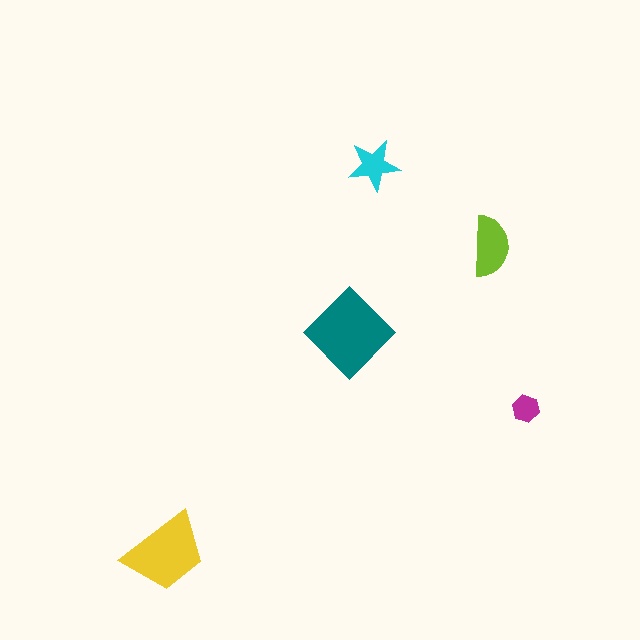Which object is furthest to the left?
The yellow trapezoid is leftmost.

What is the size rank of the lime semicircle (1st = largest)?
3rd.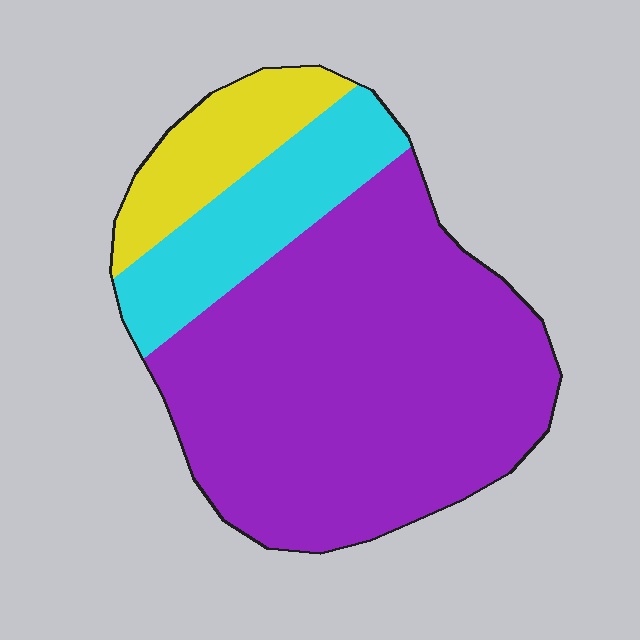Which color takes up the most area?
Purple, at roughly 70%.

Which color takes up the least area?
Yellow, at roughly 15%.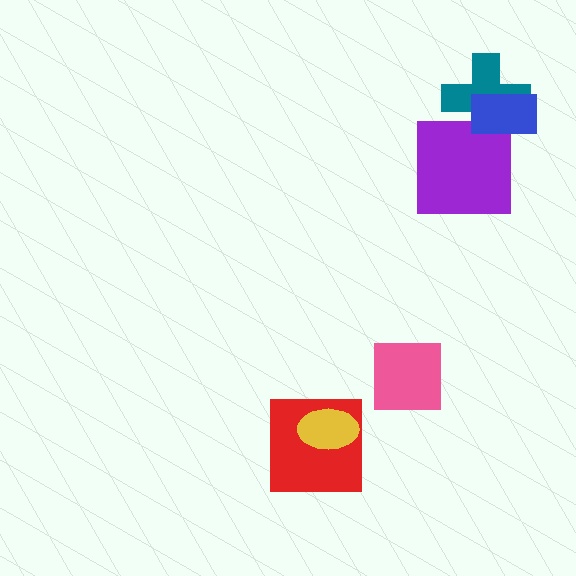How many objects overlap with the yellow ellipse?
1 object overlaps with the yellow ellipse.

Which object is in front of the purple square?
The blue rectangle is in front of the purple square.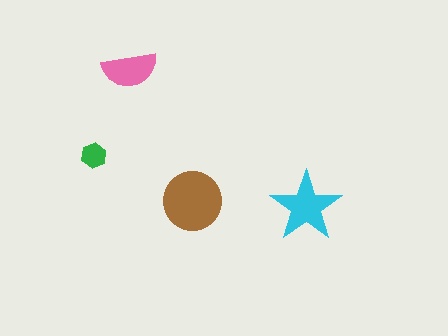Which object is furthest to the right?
The cyan star is rightmost.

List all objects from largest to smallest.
The brown circle, the cyan star, the pink semicircle, the green hexagon.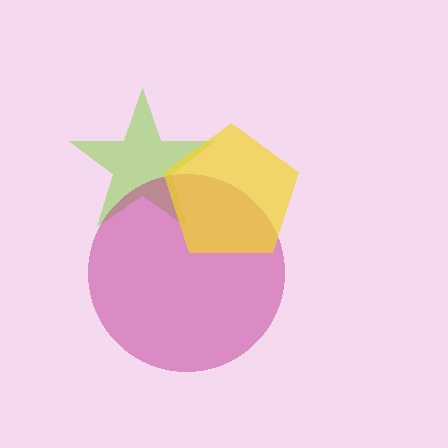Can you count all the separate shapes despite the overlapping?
Yes, there are 3 separate shapes.